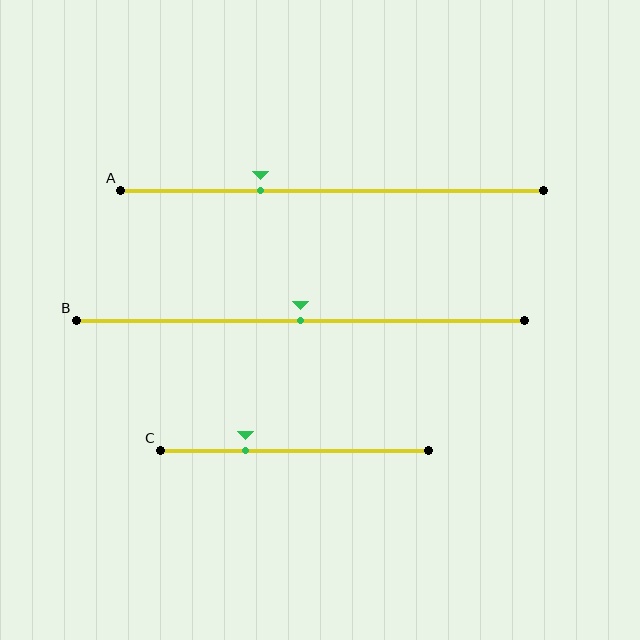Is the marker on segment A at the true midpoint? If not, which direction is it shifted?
No, the marker on segment A is shifted to the left by about 17% of the segment length.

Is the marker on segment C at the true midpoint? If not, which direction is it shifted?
No, the marker on segment C is shifted to the left by about 18% of the segment length.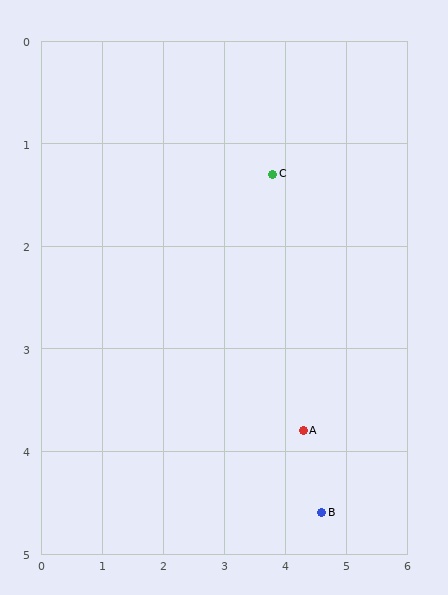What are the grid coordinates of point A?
Point A is at approximately (4.3, 3.8).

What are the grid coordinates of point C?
Point C is at approximately (3.8, 1.3).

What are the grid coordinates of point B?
Point B is at approximately (4.6, 4.6).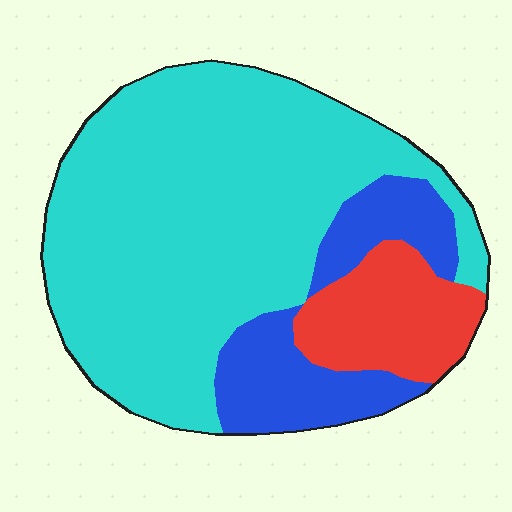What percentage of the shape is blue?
Blue covers 19% of the shape.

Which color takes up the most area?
Cyan, at roughly 65%.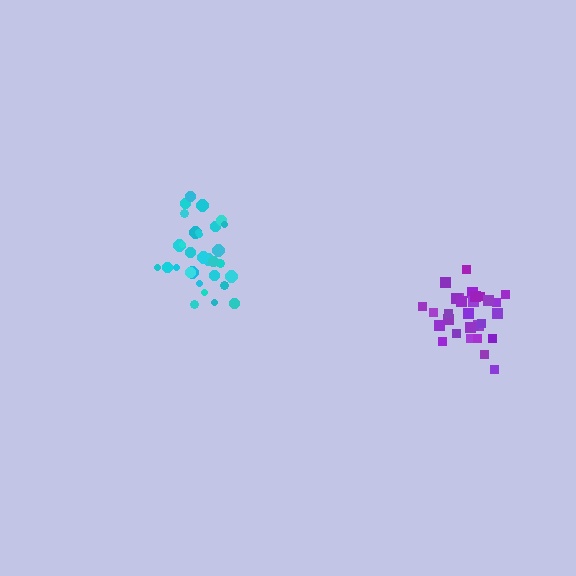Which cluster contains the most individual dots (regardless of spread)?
Cyan (31).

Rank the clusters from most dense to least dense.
purple, cyan.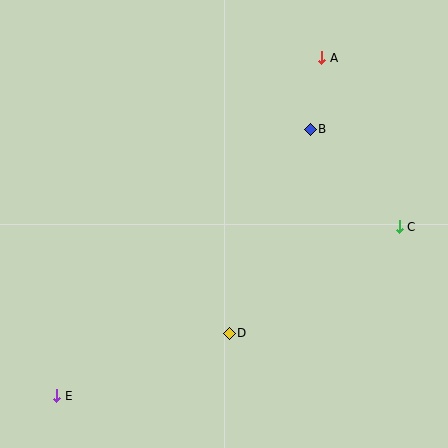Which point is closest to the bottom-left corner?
Point E is closest to the bottom-left corner.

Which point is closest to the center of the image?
Point D at (229, 333) is closest to the center.